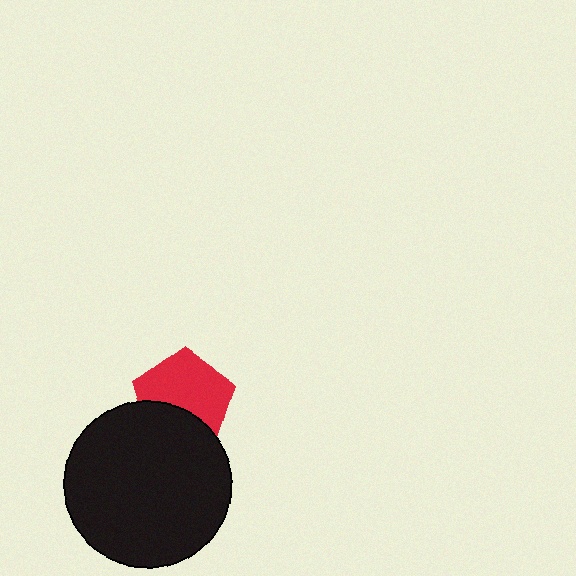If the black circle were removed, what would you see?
You would see the complete red pentagon.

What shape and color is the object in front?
The object in front is a black circle.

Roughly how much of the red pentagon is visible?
About half of it is visible (roughly 65%).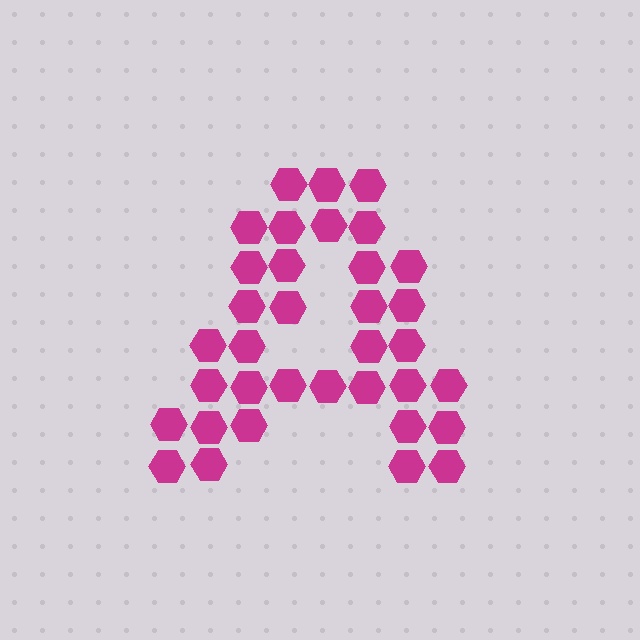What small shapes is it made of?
It is made of small hexagons.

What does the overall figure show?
The overall figure shows the letter A.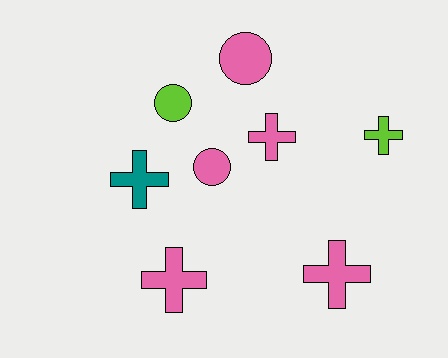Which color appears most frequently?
Pink, with 5 objects.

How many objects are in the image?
There are 8 objects.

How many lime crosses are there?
There is 1 lime cross.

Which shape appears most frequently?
Cross, with 5 objects.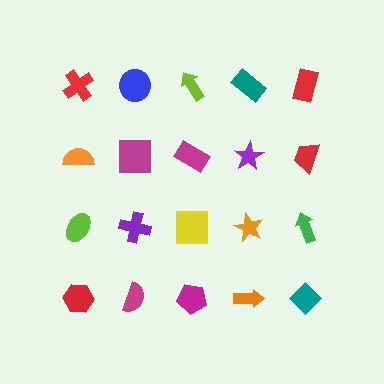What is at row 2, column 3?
A magenta rectangle.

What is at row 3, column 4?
An orange star.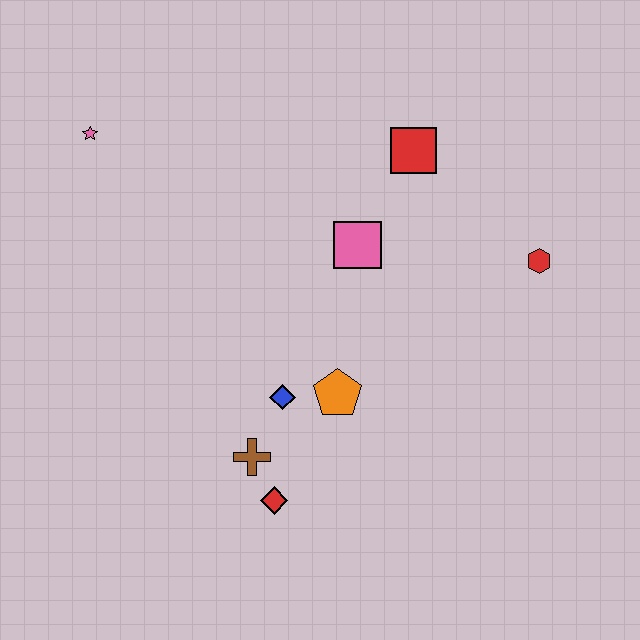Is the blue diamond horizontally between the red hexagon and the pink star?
Yes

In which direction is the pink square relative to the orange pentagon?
The pink square is above the orange pentagon.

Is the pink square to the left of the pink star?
No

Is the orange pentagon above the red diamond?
Yes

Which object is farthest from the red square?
The red diamond is farthest from the red square.